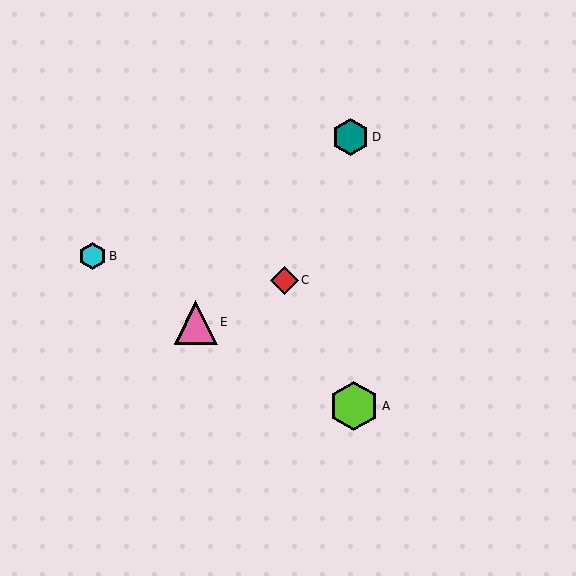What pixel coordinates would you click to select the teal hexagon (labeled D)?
Click at (351, 137) to select the teal hexagon D.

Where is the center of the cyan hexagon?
The center of the cyan hexagon is at (93, 256).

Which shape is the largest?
The lime hexagon (labeled A) is the largest.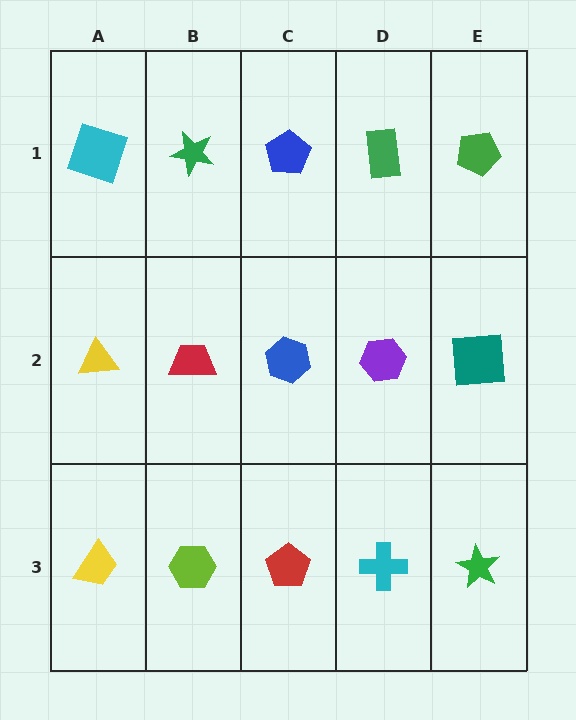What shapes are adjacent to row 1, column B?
A red trapezoid (row 2, column B), a cyan square (row 1, column A), a blue pentagon (row 1, column C).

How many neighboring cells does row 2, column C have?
4.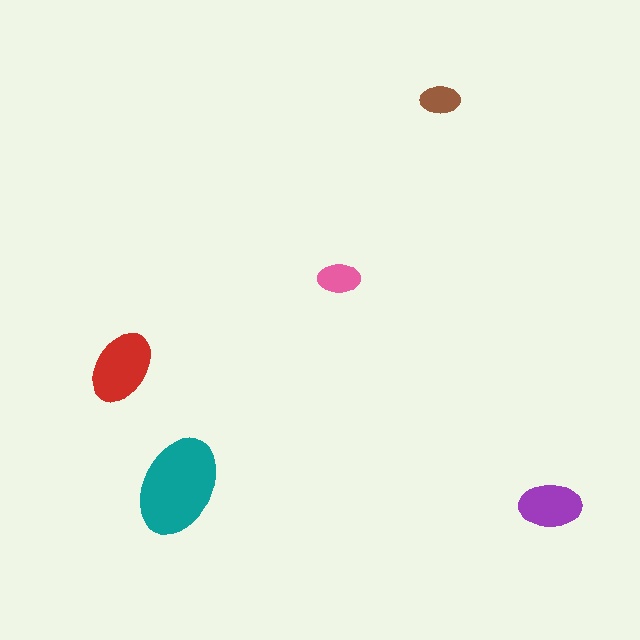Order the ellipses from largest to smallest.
the teal one, the red one, the purple one, the pink one, the brown one.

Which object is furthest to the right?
The purple ellipse is rightmost.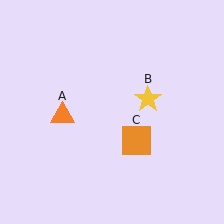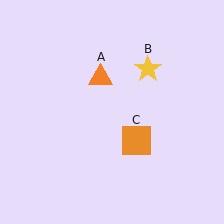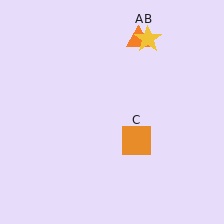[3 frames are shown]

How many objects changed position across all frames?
2 objects changed position: orange triangle (object A), yellow star (object B).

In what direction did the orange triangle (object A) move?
The orange triangle (object A) moved up and to the right.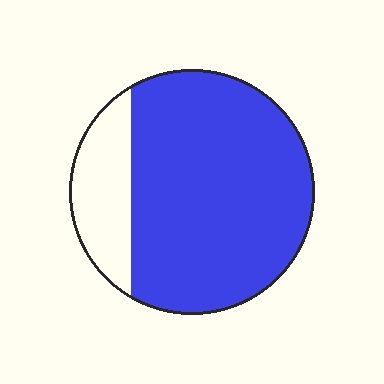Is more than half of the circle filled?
Yes.